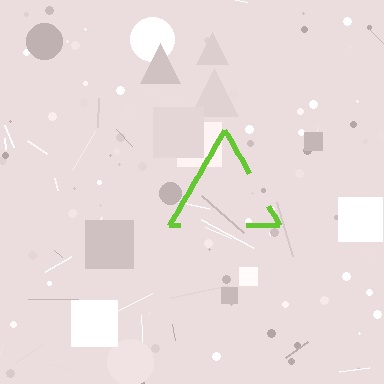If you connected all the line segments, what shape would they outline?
They would outline a triangle.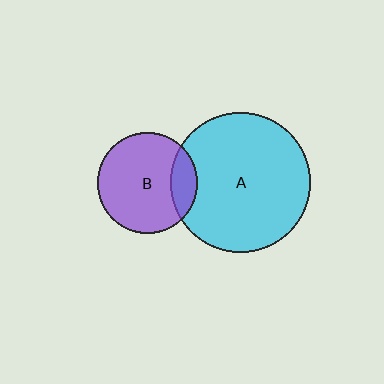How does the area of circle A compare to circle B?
Approximately 1.9 times.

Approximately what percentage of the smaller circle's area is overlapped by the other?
Approximately 20%.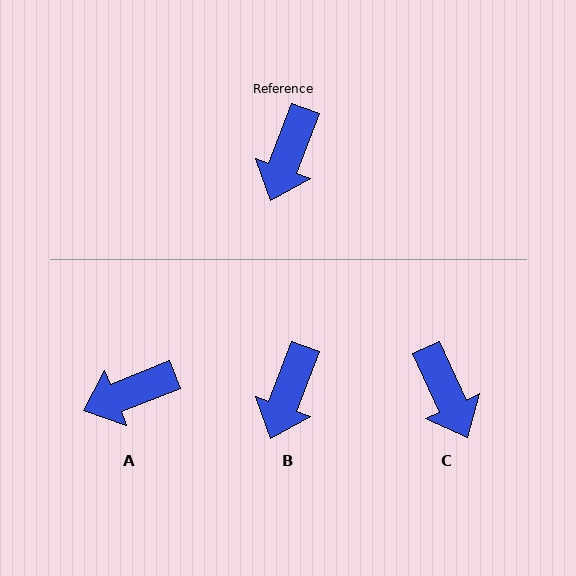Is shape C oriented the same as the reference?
No, it is off by about 45 degrees.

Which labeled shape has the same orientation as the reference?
B.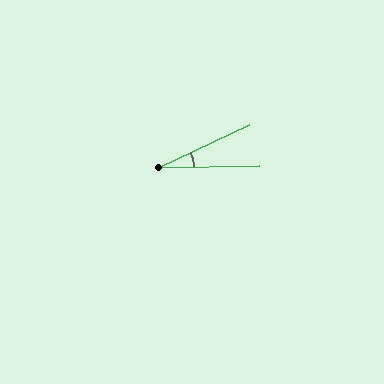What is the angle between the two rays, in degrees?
Approximately 24 degrees.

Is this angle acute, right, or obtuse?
It is acute.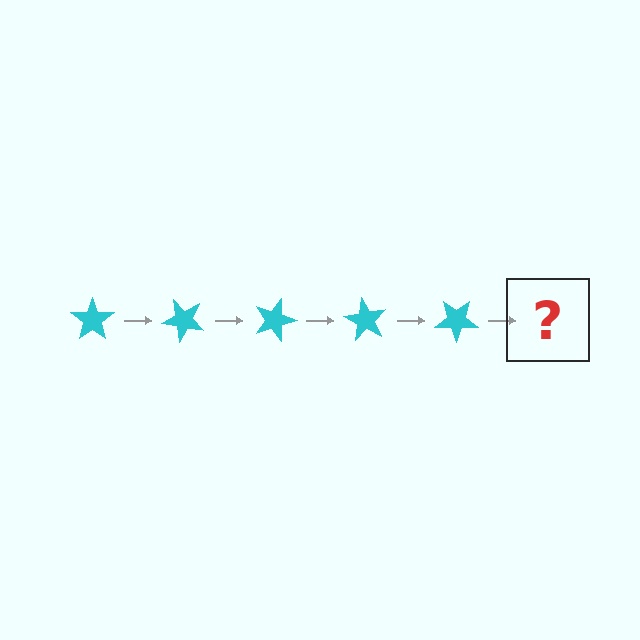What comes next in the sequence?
The next element should be a cyan star rotated 225 degrees.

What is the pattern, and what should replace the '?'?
The pattern is that the star rotates 45 degrees each step. The '?' should be a cyan star rotated 225 degrees.